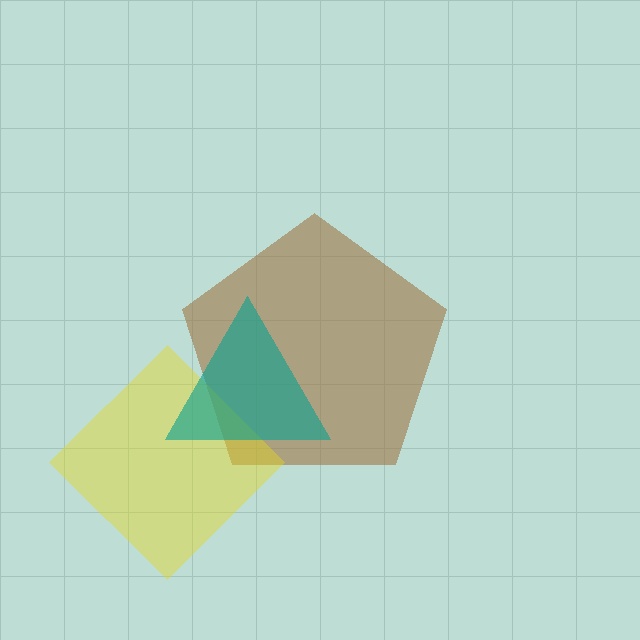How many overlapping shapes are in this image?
There are 3 overlapping shapes in the image.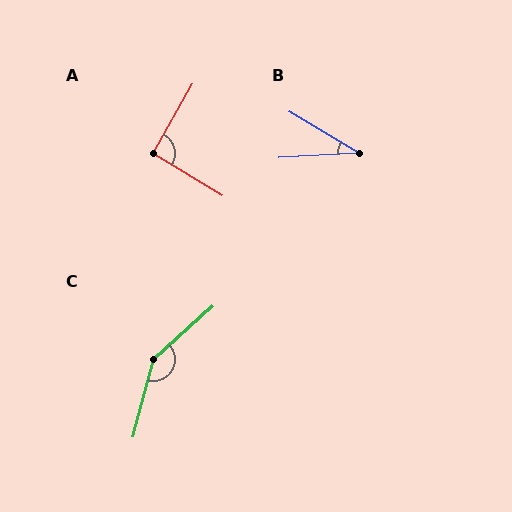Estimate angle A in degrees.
Approximately 92 degrees.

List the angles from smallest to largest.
B (34°), A (92°), C (146°).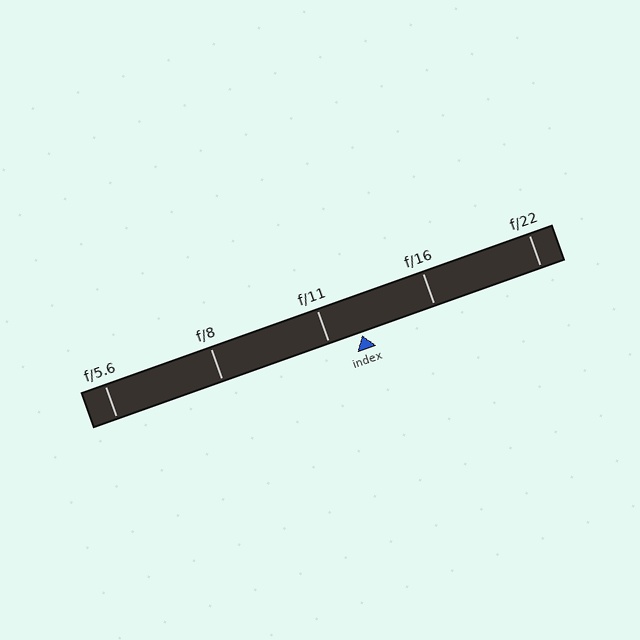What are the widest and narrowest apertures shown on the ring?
The widest aperture shown is f/5.6 and the narrowest is f/22.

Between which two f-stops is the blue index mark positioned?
The index mark is between f/11 and f/16.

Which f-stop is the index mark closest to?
The index mark is closest to f/11.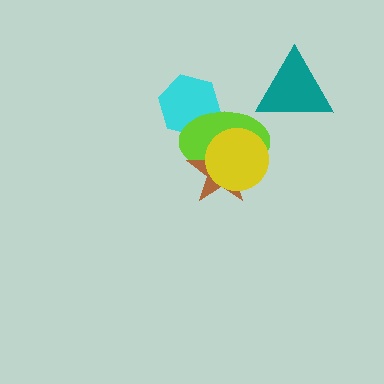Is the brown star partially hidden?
Yes, it is partially covered by another shape.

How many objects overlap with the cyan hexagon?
1 object overlaps with the cyan hexagon.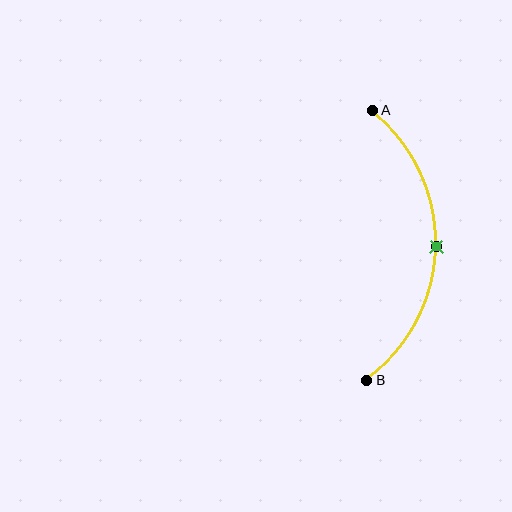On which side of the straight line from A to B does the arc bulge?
The arc bulges to the right of the straight line connecting A and B.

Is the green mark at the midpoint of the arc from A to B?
Yes. The green mark lies on the arc at equal arc-length from both A and B — it is the arc midpoint.